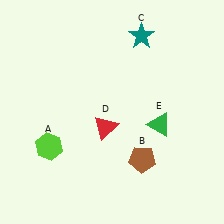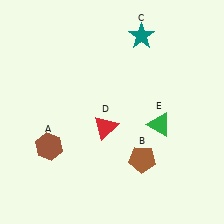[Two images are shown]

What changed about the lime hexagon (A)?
In Image 1, A is lime. In Image 2, it changed to brown.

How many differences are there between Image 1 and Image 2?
There is 1 difference between the two images.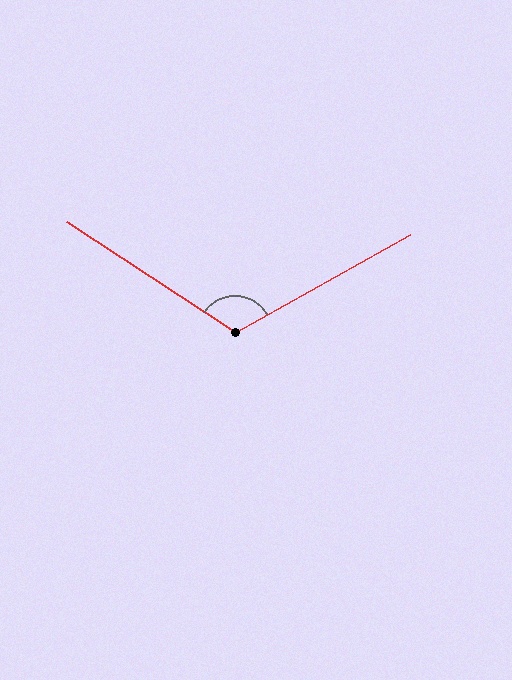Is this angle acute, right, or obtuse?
It is obtuse.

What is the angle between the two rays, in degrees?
Approximately 118 degrees.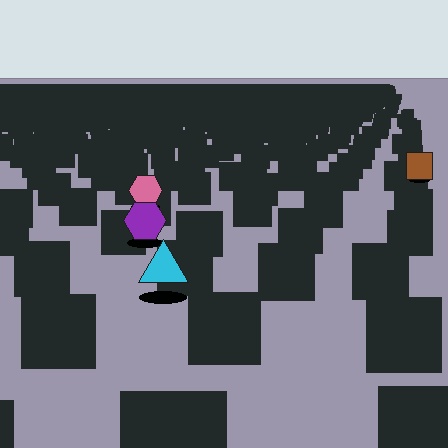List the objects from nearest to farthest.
From nearest to farthest: the cyan triangle, the purple hexagon, the pink hexagon, the brown square.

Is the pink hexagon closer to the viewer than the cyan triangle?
No. The cyan triangle is closer — you can tell from the texture gradient: the ground texture is coarser near it.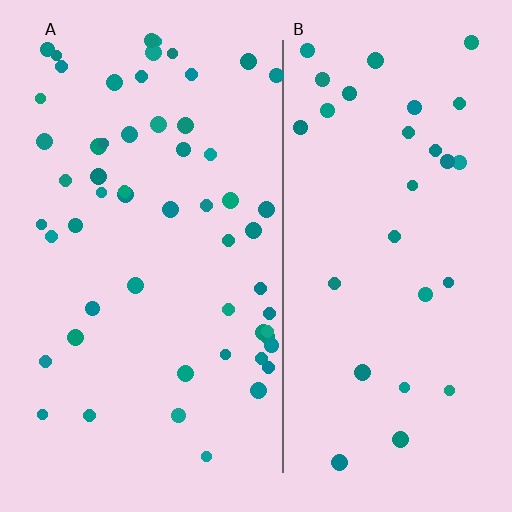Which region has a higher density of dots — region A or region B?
A (the left).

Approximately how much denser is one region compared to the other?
Approximately 1.9× — region A over region B.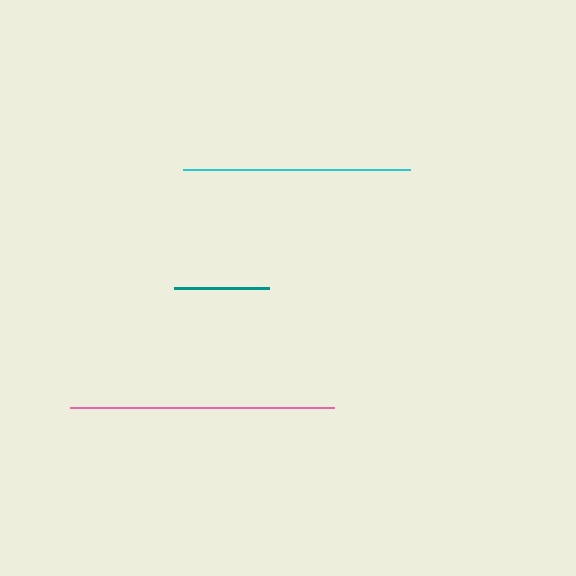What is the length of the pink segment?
The pink segment is approximately 264 pixels long.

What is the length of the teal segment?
The teal segment is approximately 95 pixels long.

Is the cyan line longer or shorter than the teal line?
The cyan line is longer than the teal line.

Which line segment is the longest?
The pink line is the longest at approximately 264 pixels.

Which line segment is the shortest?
The teal line is the shortest at approximately 95 pixels.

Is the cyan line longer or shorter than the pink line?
The pink line is longer than the cyan line.